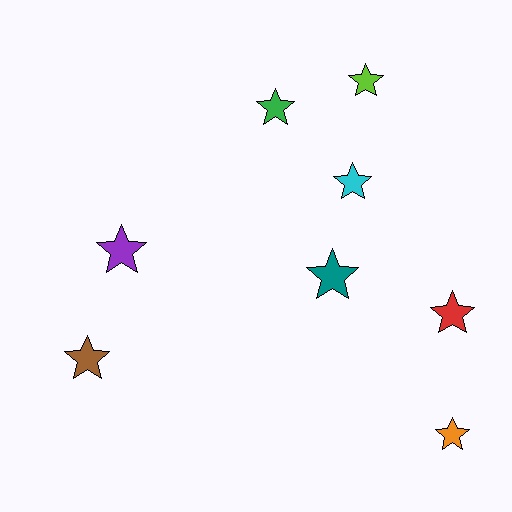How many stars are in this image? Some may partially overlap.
There are 8 stars.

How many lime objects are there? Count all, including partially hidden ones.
There is 1 lime object.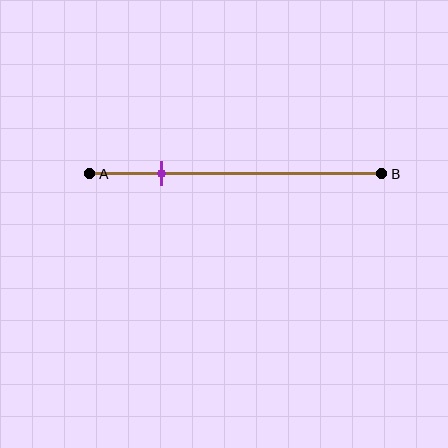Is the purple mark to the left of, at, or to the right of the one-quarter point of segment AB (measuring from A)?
The purple mark is approximately at the one-quarter point of segment AB.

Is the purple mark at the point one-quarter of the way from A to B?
Yes, the mark is approximately at the one-quarter point.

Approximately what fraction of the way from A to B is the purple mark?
The purple mark is approximately 25% of the way from A to B.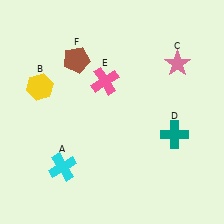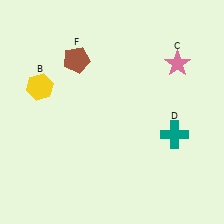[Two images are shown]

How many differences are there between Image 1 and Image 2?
There are 2 differences between the two images.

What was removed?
The pink cross (E), the cyan cross (A) were removed in Image 2.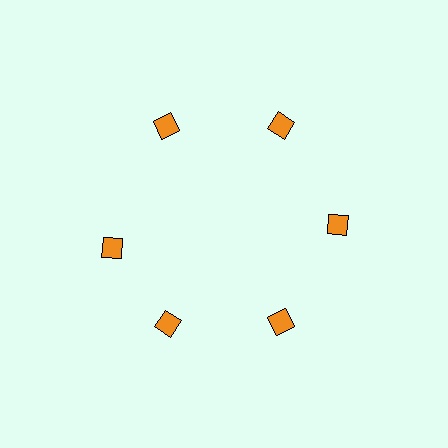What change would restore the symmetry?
The symmetry would be restored by rotating it back into even spacing with its neighbors so that all 6 diamonds sit at equal angles and equal distance from the center.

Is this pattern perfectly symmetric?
No. The 6 orange diamonds are arranged in a ring, but one element near the 9 o'clock position is rotated out of alignment along the ring, breaking the 6-fold rotational symmetry.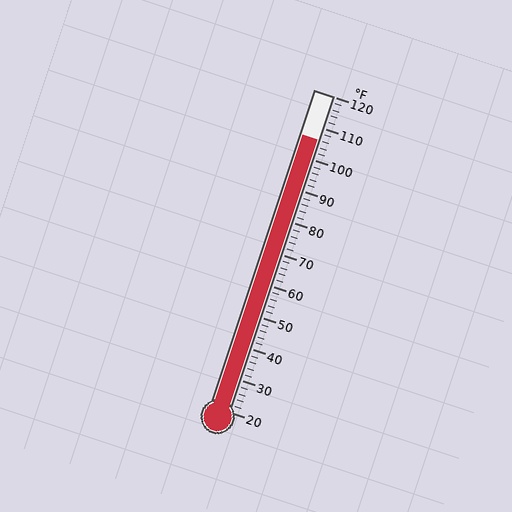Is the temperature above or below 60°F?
The temperature is above 60°F.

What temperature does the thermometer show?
The thermometer shows approximately 106°F.